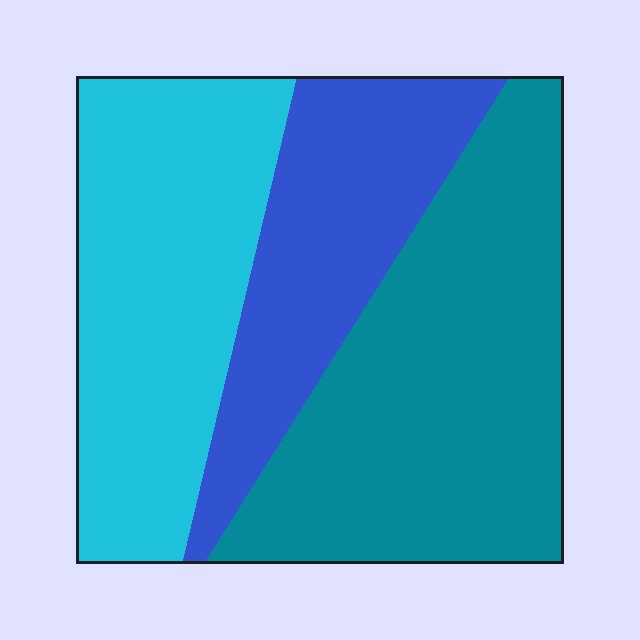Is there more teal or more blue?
Teal.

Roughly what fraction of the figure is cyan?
Cyan takes up about one third (1/3) of the figure.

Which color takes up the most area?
Teal, at roughly 40%.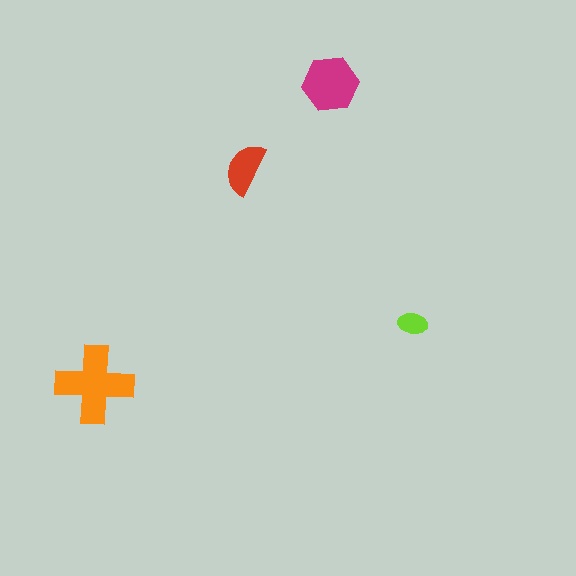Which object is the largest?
The orange cross.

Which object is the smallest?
The lime ellipse.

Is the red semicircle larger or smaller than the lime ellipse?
Larger.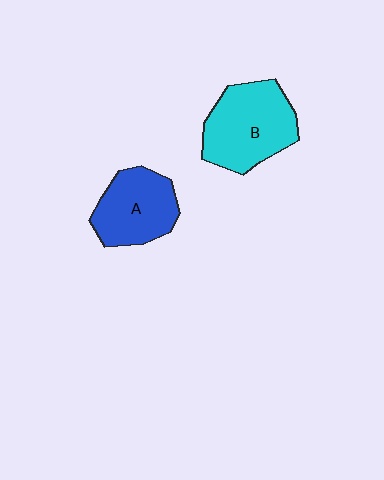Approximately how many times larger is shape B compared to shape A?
Approximately 1.3 times.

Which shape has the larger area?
Shape B (cyan).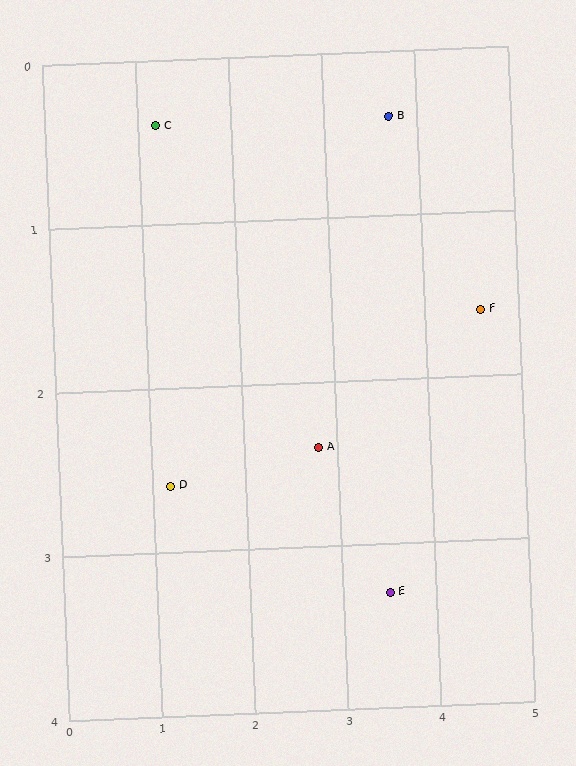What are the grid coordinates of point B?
Point B is at approximately (3.7, 0.4).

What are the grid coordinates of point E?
Point E is at approximately (3.5, 3.3).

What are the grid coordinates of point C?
Point C is at approximately (1.2, 0.4).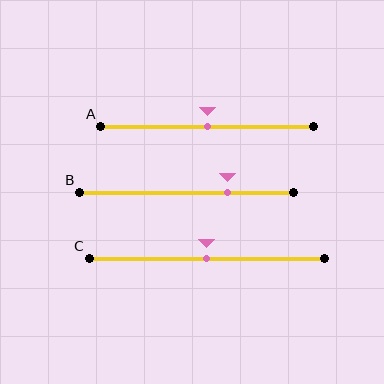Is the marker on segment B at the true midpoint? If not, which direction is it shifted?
No, the marker on segment B is shifted to the right by about 19% of the segment length.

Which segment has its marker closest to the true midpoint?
Segment A has its marker closest to the true midpoint.